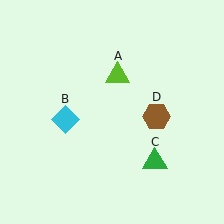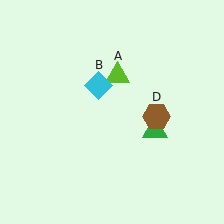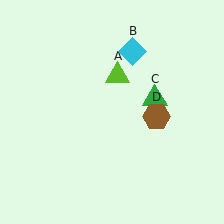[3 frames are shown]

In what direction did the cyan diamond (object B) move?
The cyan diamond (object B) moved up and to the right.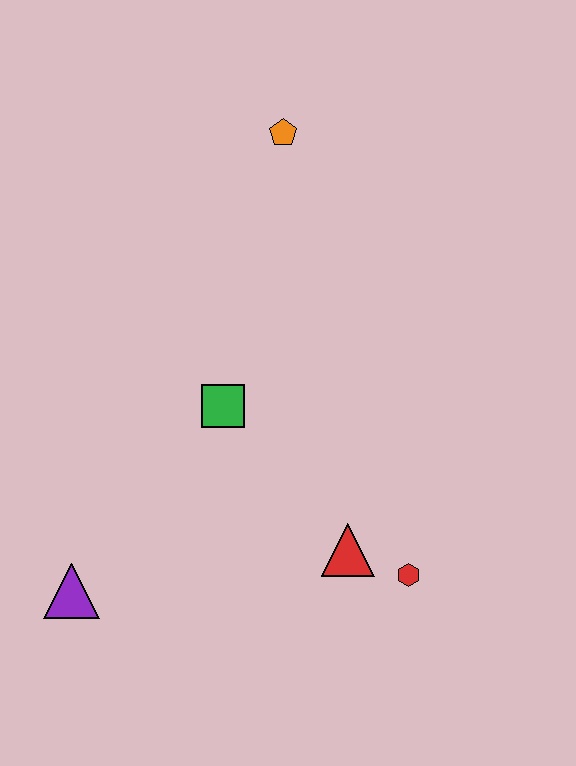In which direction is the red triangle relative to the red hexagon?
The red triangle is to the left of the red hexagon.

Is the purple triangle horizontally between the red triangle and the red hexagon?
No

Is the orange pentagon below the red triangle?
No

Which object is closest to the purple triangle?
The green square is closest to the purple triangle.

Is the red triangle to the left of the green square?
No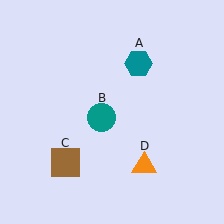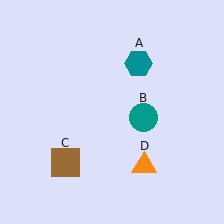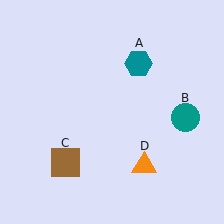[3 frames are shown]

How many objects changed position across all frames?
1 object changed position: teal circle (object B).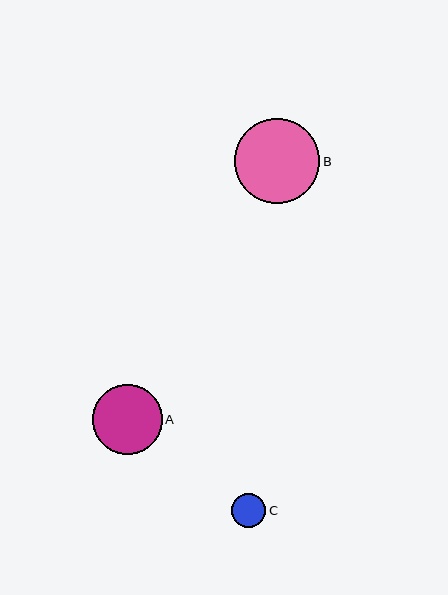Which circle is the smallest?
Circle C is the smallest with a size of approximately 34 pixels.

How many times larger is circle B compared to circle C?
Circle B is approximately 2.5 times the size of circle C.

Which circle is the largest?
Circle B is the largest with a size of approximately 85 pixels.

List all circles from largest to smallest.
From largest to smallest: B, A, C.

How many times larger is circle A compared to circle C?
Circle A is approximately 2.1 times the size of circle C.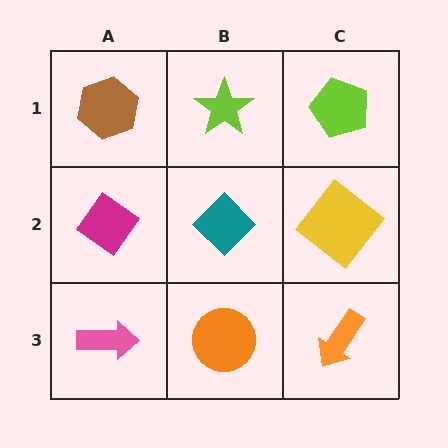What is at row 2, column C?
A yellow diamond.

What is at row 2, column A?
A magenta diamond.